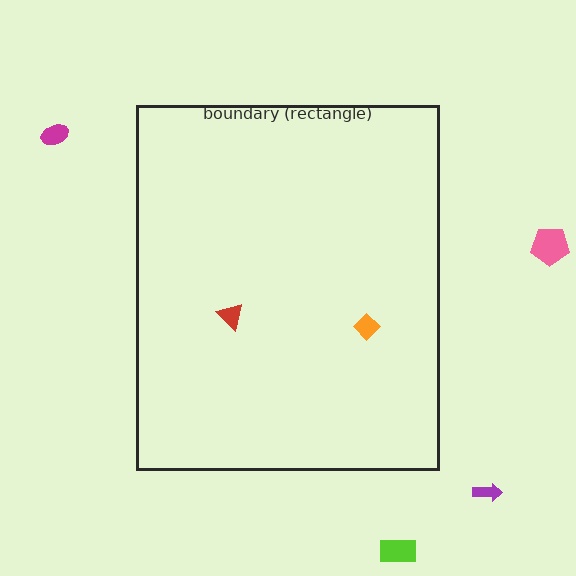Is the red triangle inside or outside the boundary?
Inside.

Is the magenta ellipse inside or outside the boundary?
Outside.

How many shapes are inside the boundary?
2 inside, 4 outside.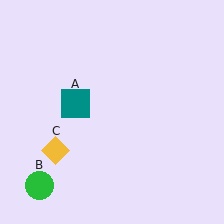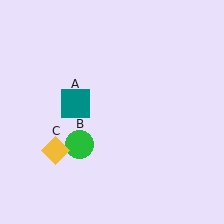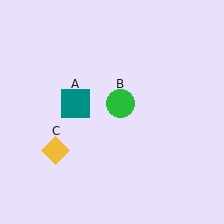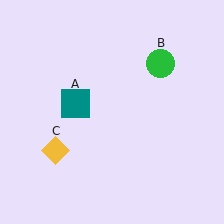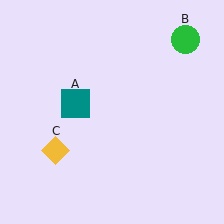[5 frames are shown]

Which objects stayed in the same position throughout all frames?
Teal square (object A) and yellow diamond (object C) remained stationary.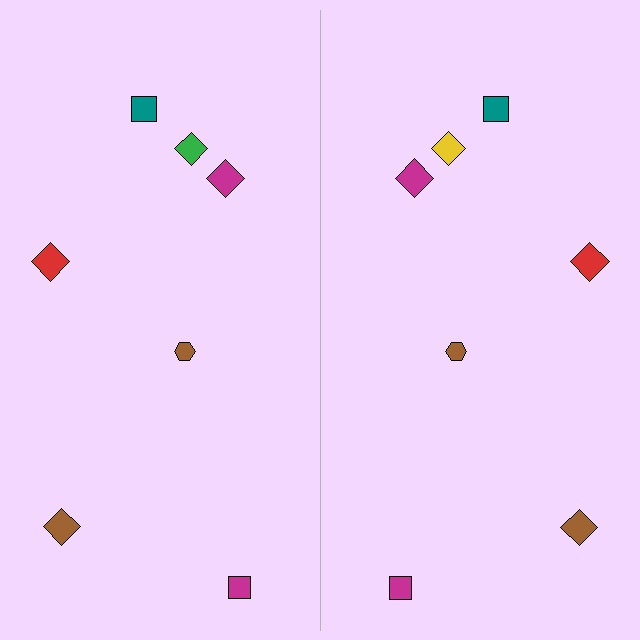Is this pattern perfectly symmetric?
No, the pattern is not perfectly symmetric. The yellow diamond on the right side breaks the symmetry — its mirror counterpart is green.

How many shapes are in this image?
There are 14 shapes in this image.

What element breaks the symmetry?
The yellow diamond on the right side breaks the symmetry — its mirror counterpart is green.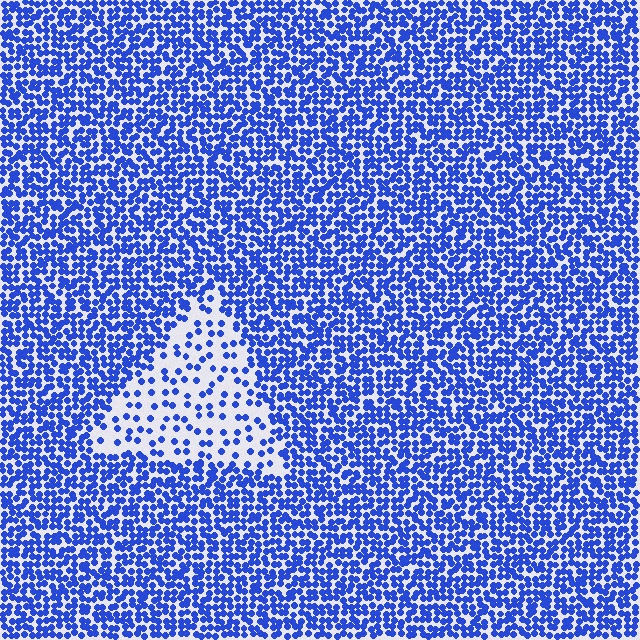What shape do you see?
I see a triangle.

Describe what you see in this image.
The image contains small blue elements arranged at two different densities. A triangle-shaped region is visible where the elements are less densely packed than the surrounding area.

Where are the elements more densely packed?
The elements are more densely packed outside the triangle boundary.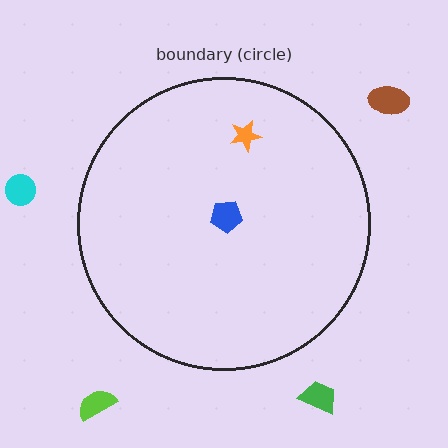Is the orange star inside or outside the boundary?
Inside.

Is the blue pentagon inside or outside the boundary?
Inside.